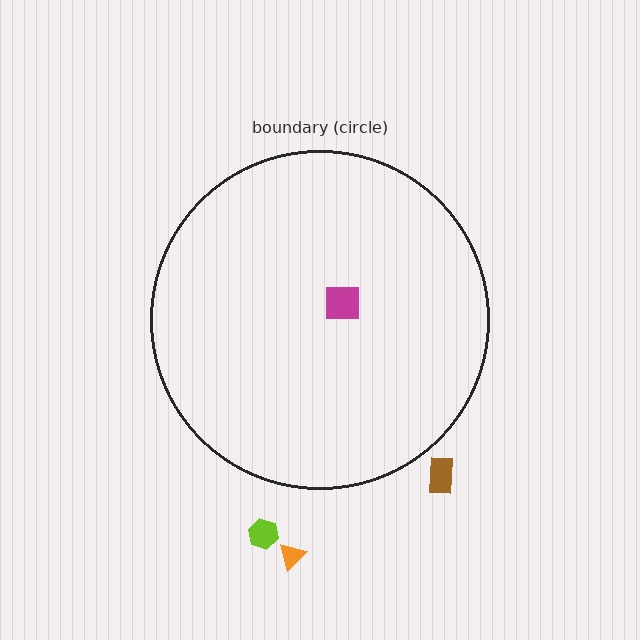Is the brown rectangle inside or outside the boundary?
Outside.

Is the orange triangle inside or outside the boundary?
Outside.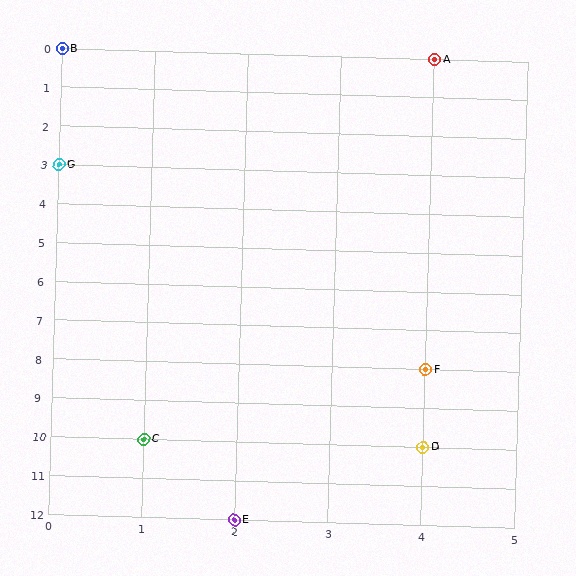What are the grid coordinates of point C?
Point C is at grid coordinates (1, 10).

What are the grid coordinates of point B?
Point B is at grid coordinates (0, 0).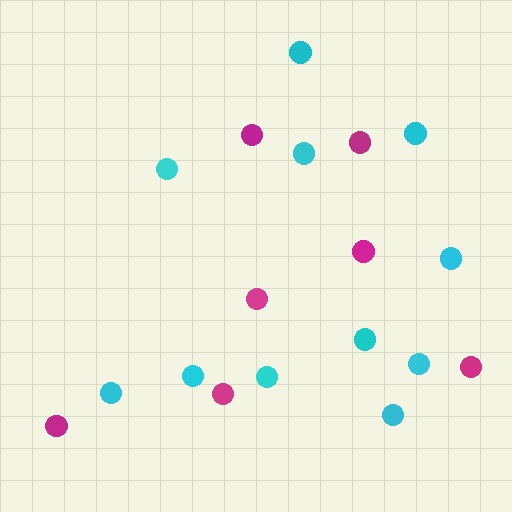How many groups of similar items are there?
There are 2 groups: one group of cyan circles (11) and one group of magenta circles (7).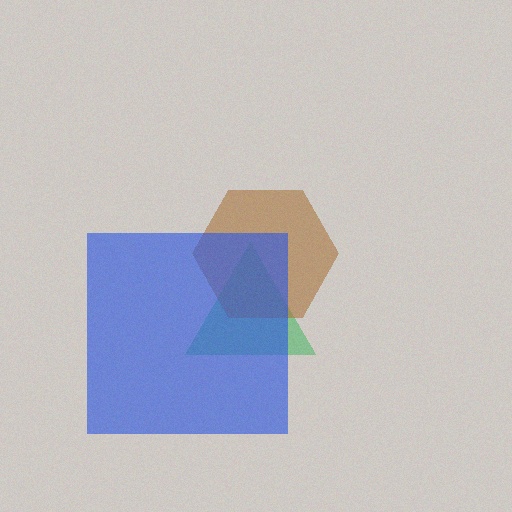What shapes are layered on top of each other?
The layered shapes are: a green triangle, a brown hexagon, a blue square.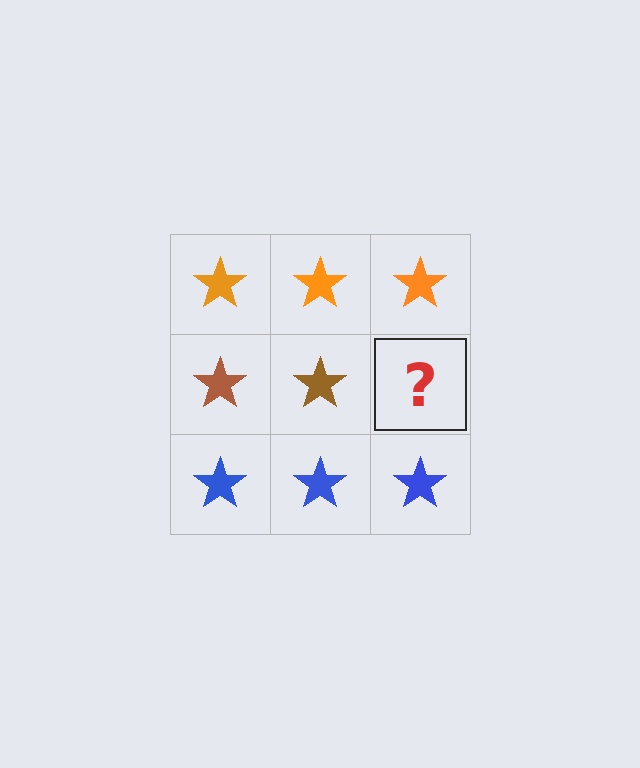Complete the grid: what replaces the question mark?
The question mark should be replaced with a brown star.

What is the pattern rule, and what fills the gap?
The rule is that each row has a consistent color. The gap should be filled with a brown star.